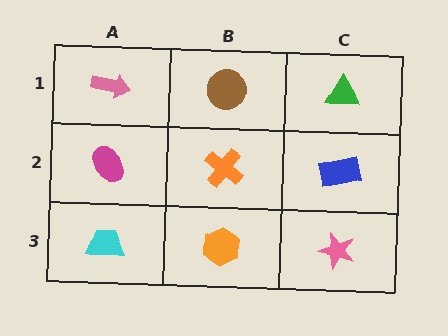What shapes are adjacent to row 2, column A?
A pink arrow (row 1, column A), a cyan trapezoid (row 3, column A), an orange cross (row 2, column B).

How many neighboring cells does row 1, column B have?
3.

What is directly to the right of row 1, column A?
A brown circle.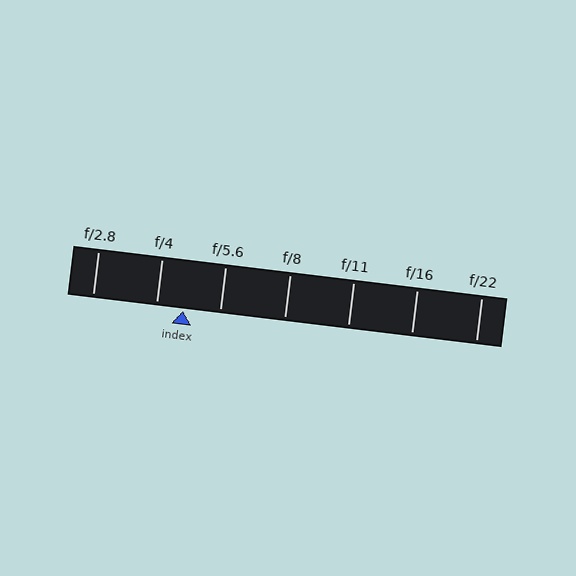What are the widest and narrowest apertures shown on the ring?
The widest aperture shown is f/2.8 and the narrowest is f/22.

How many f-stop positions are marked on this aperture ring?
There are 7 f-stop positions marked.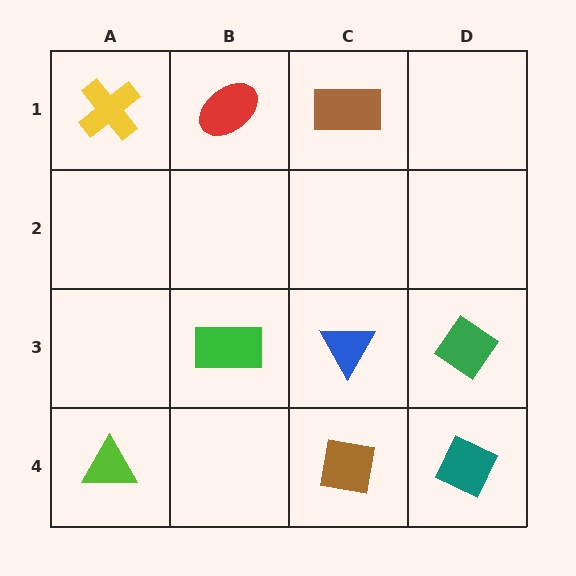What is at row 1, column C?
A brown rectangle.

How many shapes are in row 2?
0 shapes.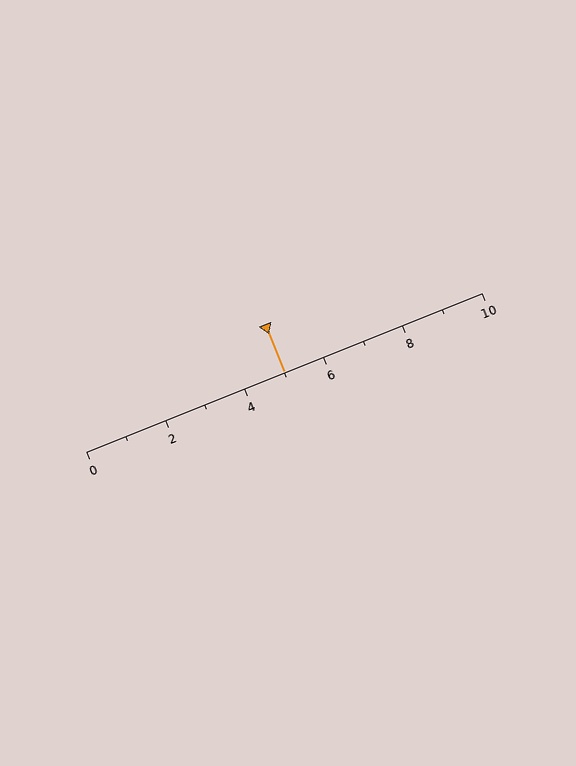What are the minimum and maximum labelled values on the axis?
The axis runs from 0 to 10.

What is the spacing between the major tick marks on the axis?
The major ticks are spaced 2 apart.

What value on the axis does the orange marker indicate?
The marker indicates approximately 5.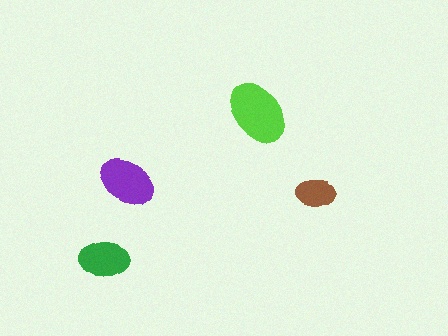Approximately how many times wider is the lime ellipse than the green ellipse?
About 1.5 times wider.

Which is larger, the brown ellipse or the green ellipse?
The green one.